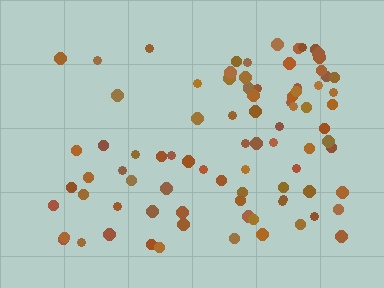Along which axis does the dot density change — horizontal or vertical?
Horizontal.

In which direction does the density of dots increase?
From left to right, with the right side densest.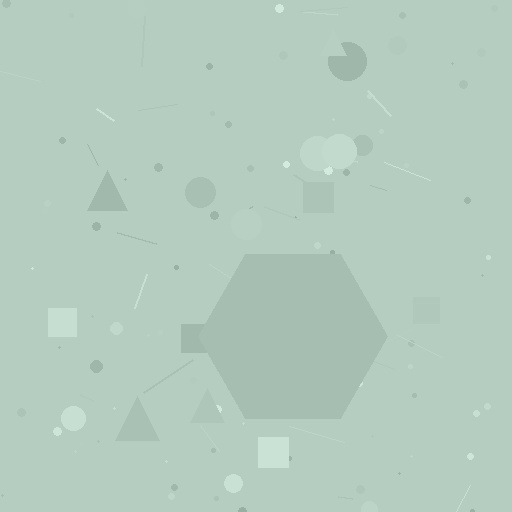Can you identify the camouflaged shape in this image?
The camouflaged shape is a hexagon.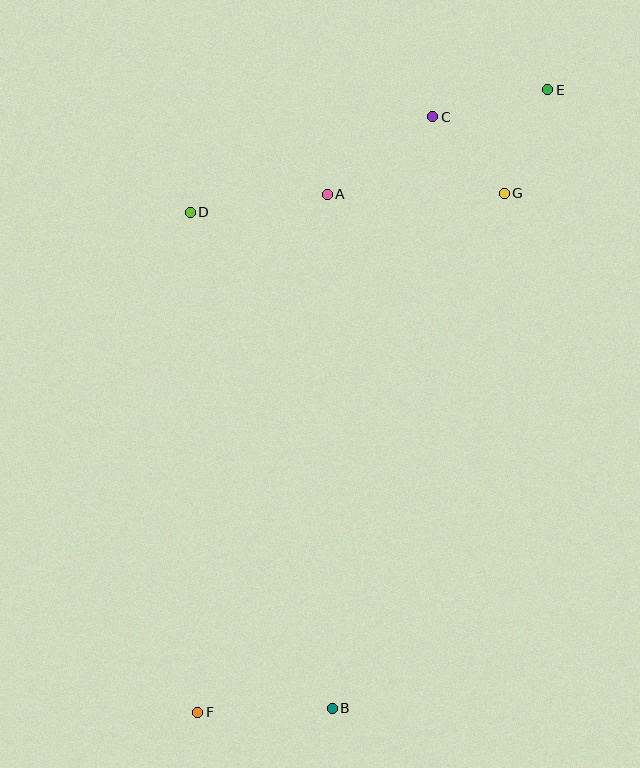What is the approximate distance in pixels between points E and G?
The distance between E and G is approximately 113 pixels.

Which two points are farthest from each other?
Points E and F are farthest from each other.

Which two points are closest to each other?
Points C and G are closest to each other.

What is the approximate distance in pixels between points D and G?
The distance between D and G is approximately 314 pixels.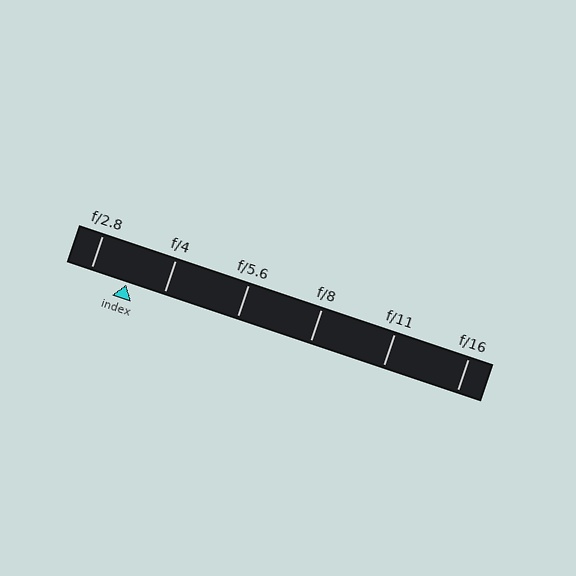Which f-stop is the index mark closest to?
The index mark is closest to f/4.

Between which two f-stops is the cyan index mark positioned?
The index mark is between f/2.8 and f/4.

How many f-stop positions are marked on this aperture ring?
There are 6 f-stop positions marked.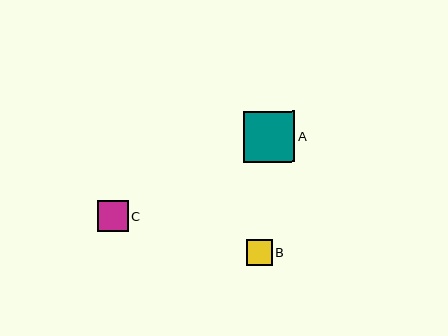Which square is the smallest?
Square B is the smallest with a size of approximately 26 pixels.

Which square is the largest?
Square A is the largest with a size of approximately 51 pixels.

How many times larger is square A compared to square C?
Square A is approximately 1.6 times the size of square C.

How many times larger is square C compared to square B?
Square C is approximately 1.2 times the size of square B.